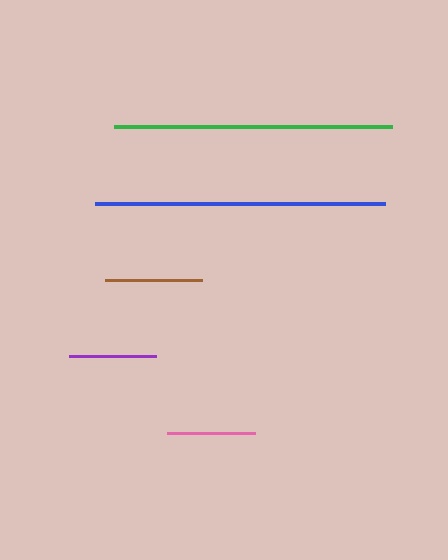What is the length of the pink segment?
The pink segment is approximately 87 pixels long.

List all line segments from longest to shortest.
From longest to shortest: blue, green, brown, pink, purple.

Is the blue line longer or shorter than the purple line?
The blue line is longer than the purple line.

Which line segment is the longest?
The blue line is the longest at approximately 291 pixels.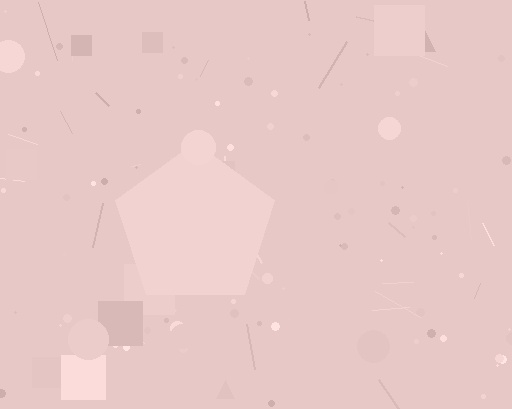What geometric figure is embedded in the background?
A pentagon is embedded in the background.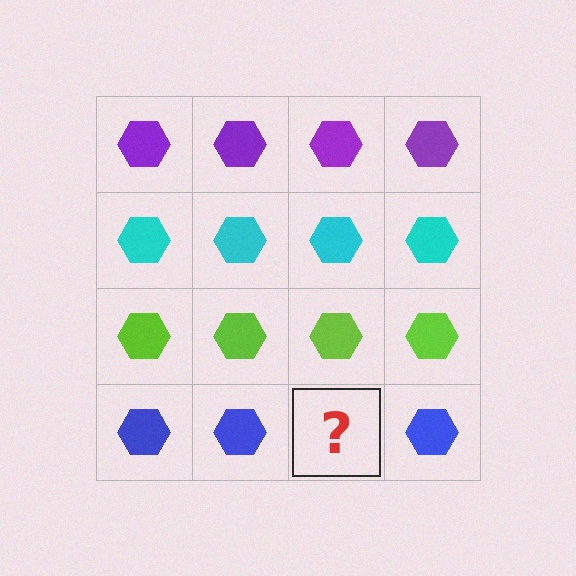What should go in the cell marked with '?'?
The missing cell should contain a blue hexagon.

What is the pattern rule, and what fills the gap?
The rule is that each row has a consistent color. The gap should be filled with a blue hexagon.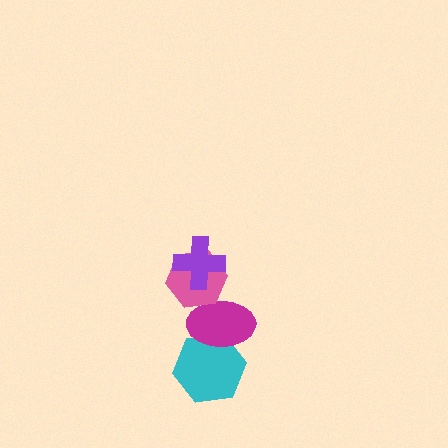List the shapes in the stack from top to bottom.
From top to bottom: the purple cross, the pink hexagon, the magenta ellipse, the cyan hexagon.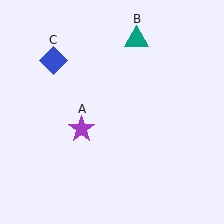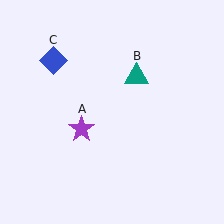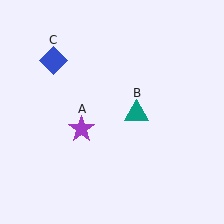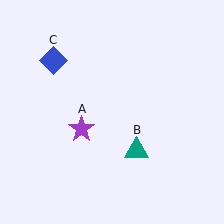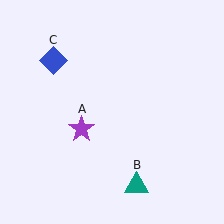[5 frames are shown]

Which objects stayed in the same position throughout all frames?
Purple star (object A) and blue diamond (object C) remained stationary.